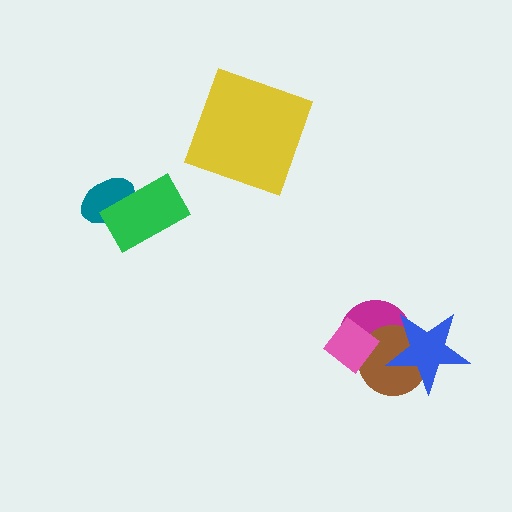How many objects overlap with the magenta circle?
3 objects overlap with the magenta circle.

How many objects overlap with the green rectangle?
1 object overlaps with the green rectangle.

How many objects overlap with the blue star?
2 objects overlap with the blue star.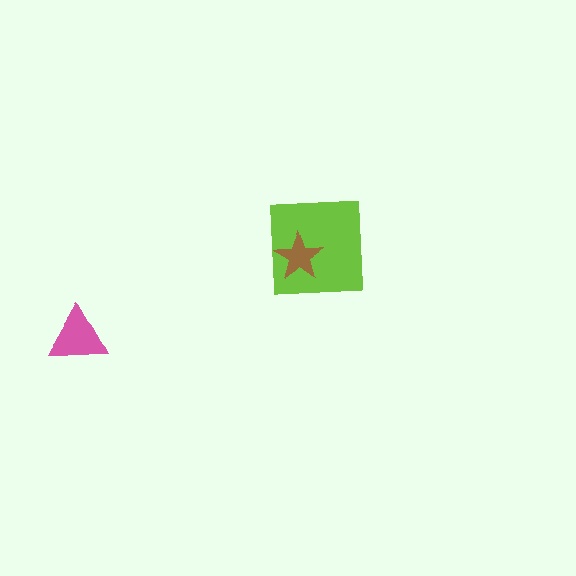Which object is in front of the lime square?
The brown star is in front of the lime square.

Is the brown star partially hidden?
No, no other shape covers it.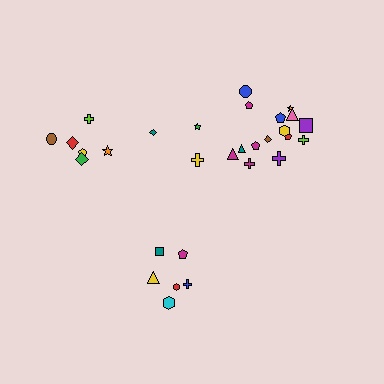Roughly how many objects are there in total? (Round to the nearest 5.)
Roughly 30 objects in total.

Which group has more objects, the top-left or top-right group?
The top-right group.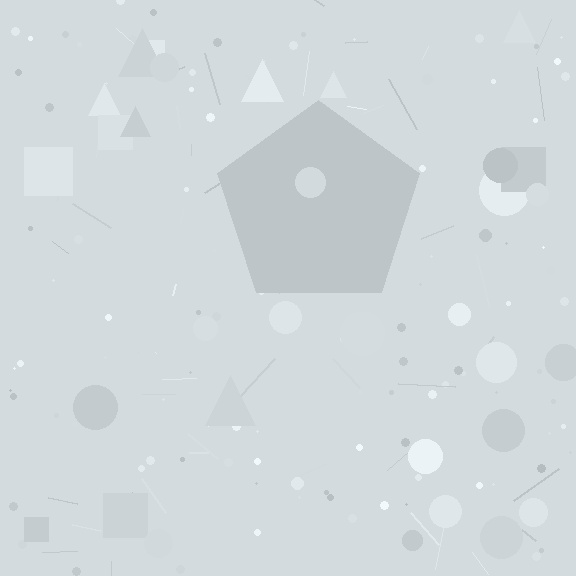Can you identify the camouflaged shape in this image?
The camouflaged shape is a pentagon.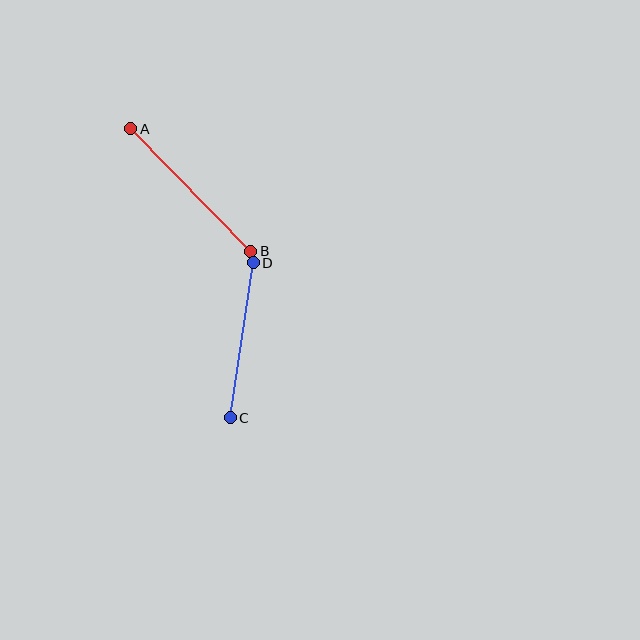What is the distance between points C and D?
The distance is approximately 157 pixels.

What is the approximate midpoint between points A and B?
The midpoint is at approximately (191, 190) pixels.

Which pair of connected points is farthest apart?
Points A and B are farthest apart.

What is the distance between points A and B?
The distance is approximately 172 pixels.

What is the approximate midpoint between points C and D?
The midpoint is at approximately (242, 340) pixels.